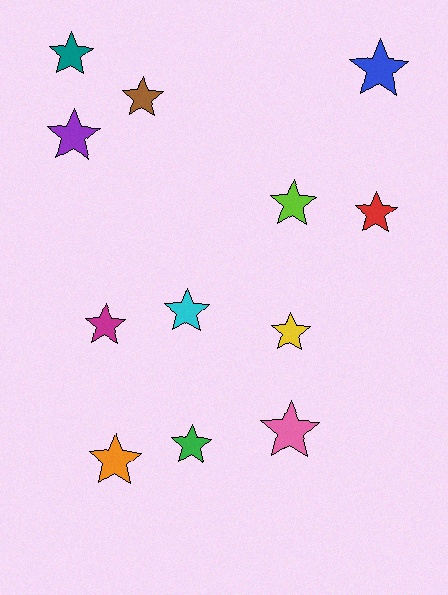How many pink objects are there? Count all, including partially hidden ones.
There is 1 pink object.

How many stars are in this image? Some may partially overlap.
There are 12 stars.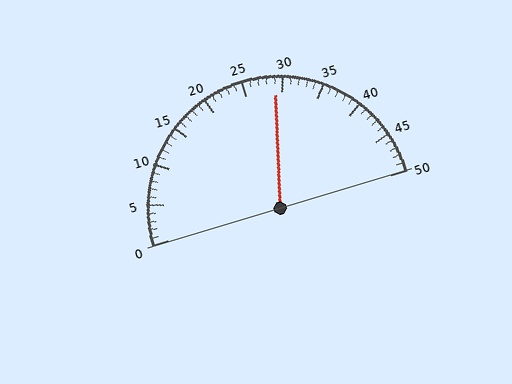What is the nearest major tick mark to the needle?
The nearest major tick mark is 30.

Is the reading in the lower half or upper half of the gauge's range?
The reading is in the upper half of the range (0 to 50).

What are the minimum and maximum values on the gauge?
The gauge ranges from 0 to 50.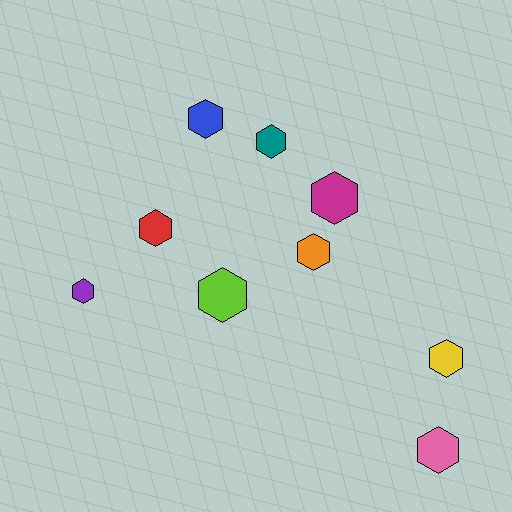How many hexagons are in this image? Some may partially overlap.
There are 9 hexagons.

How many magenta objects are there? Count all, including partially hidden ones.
There is 1 magenta object.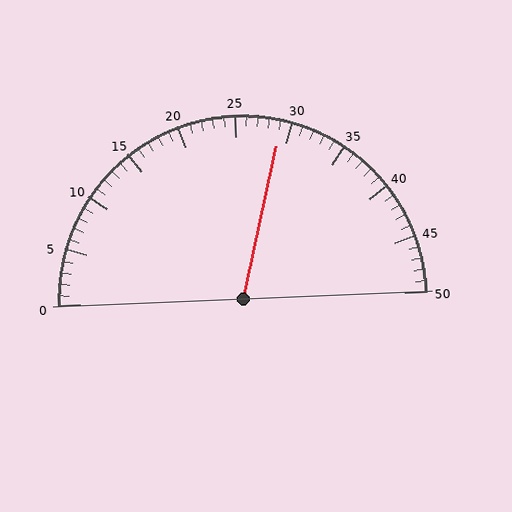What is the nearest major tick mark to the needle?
The nearest major tick mark is 30.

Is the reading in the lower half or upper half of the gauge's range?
The reading is in the upper half of the range (0 to 50).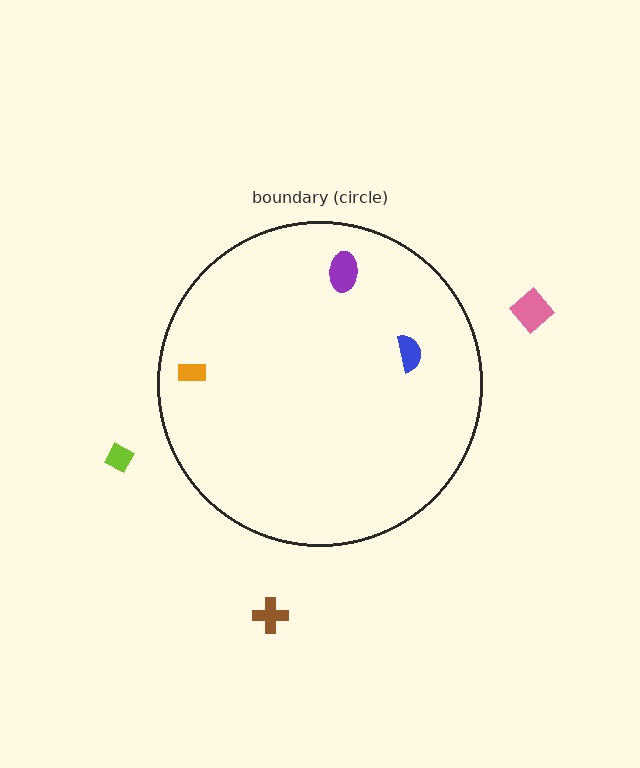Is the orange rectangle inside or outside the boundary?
Inside.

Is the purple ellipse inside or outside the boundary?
Inside.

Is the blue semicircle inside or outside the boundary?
Inside.